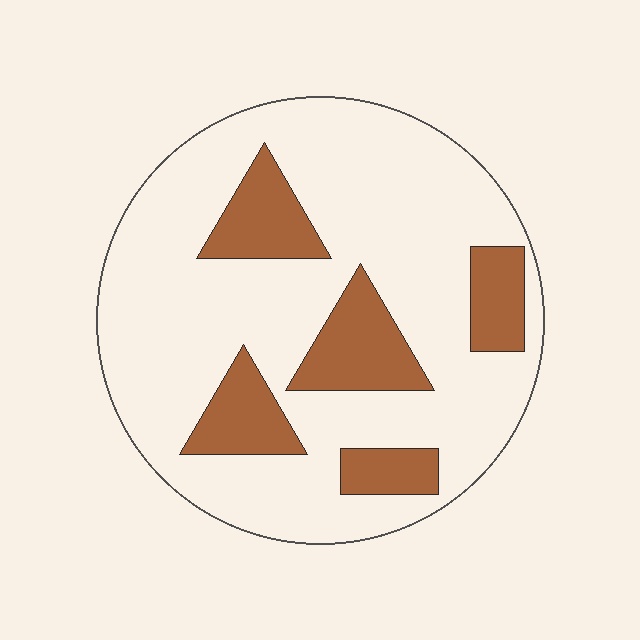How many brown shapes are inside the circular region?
5.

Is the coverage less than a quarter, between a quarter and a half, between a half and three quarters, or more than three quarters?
Less than a quarter.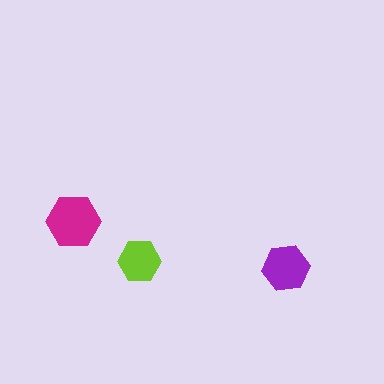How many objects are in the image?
There are 3 objects in the image.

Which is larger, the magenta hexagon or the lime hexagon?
The magenta one.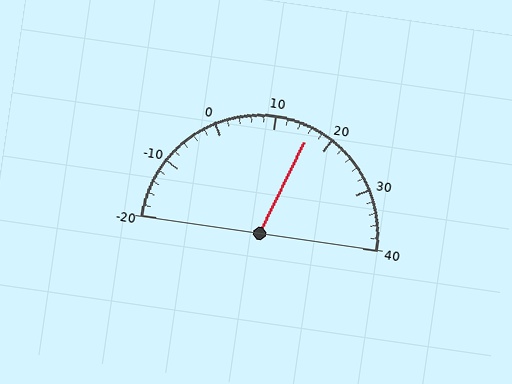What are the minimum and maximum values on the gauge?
The gauge ranges from -20 to 40.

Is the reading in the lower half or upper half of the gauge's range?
The reading is in the upper half of the range (-20 to 40).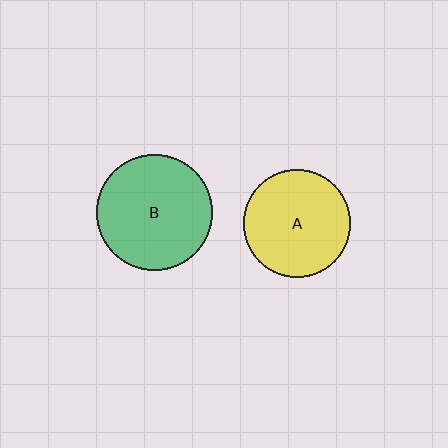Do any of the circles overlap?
No, none of the circles overlap.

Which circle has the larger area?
Circle B (green).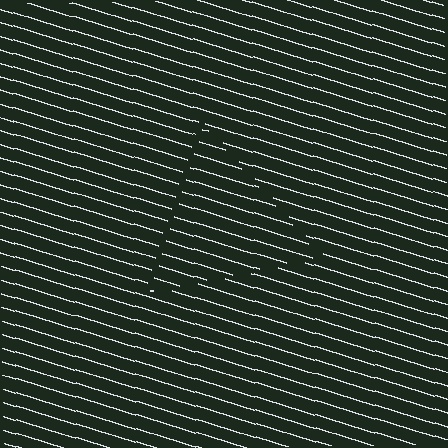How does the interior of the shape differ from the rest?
The interior of the shape contains the same grating, shifted by half a period — the contour is defined by the phase discontinuity where line-ends from the inner and outer gratings abut.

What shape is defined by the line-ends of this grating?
An illusory triangle. The interior of the shape contains the same grating, shifted by half a period — the contour is defined by the phase discontinuity where line-ends from the inner and outer gratings abut.